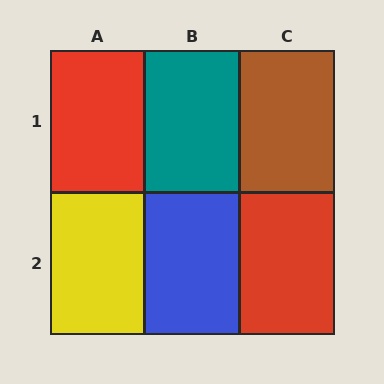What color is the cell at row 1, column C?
Brown.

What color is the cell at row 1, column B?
Teal.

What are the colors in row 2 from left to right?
Yellow, blue, red.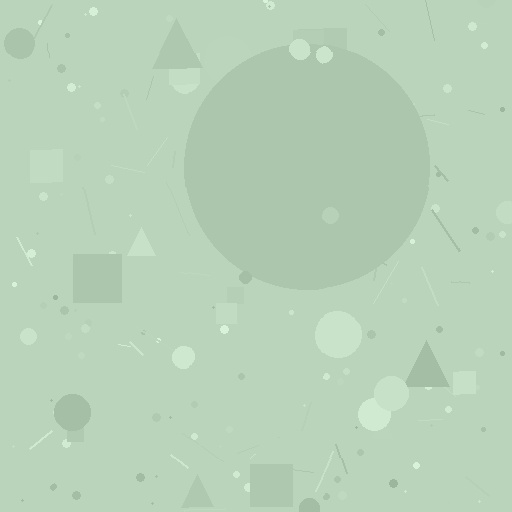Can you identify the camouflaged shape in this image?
The camouflaged shape is a circle.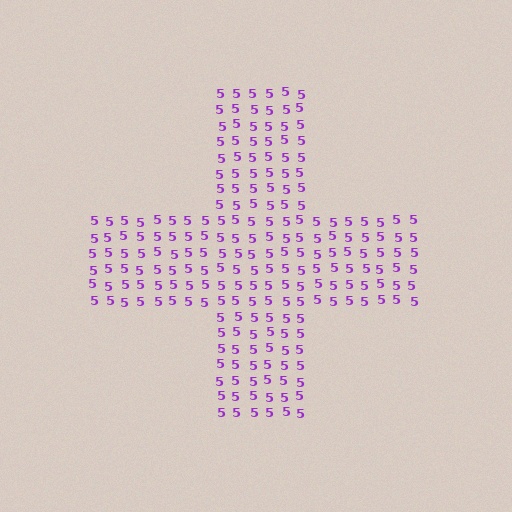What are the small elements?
The small elements are digit 5's.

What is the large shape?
The large shape is a cross.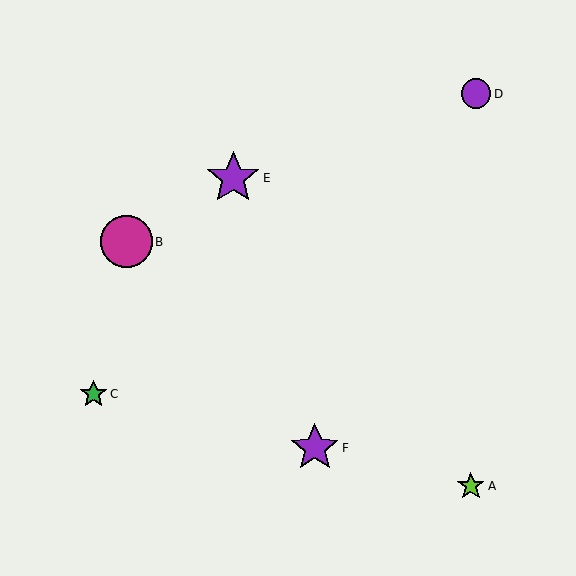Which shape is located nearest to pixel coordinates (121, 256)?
The magenta circle (labeled B) at (127, 242) is nearest to that location.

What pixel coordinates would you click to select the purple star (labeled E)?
Click at (233, 178) to select the purple star E.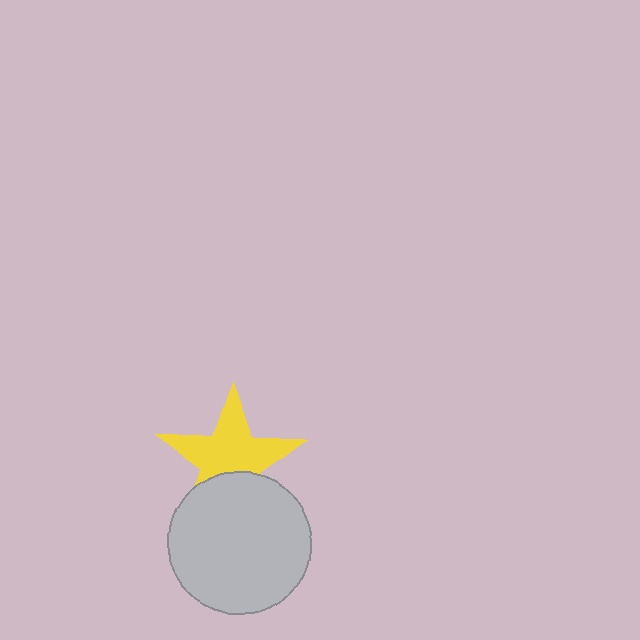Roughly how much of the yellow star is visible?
Most of it is visible (roughly 66%).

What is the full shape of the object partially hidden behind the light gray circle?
The partially hidden object is a yellow star.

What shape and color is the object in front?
The object in front is a light gray circle.